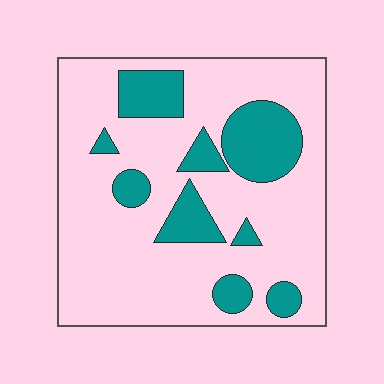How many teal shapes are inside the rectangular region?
9.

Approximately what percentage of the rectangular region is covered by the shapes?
Approximately 25%.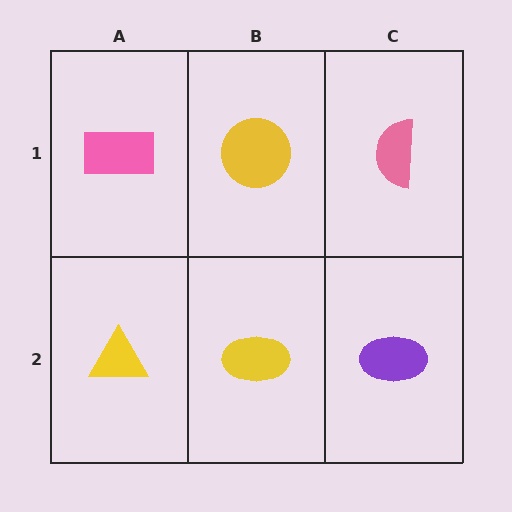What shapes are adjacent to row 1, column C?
A purple ellipse (row 2, column C), a yellow circle (row 1, column B).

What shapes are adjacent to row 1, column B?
A yellow ellipse (row 2, column B), a pink rectangle (row 1, column A), a pink semicircle (row 1, column C).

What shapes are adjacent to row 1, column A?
A yellow triangle (row 2, column A), a yellow circle (row 1, column B).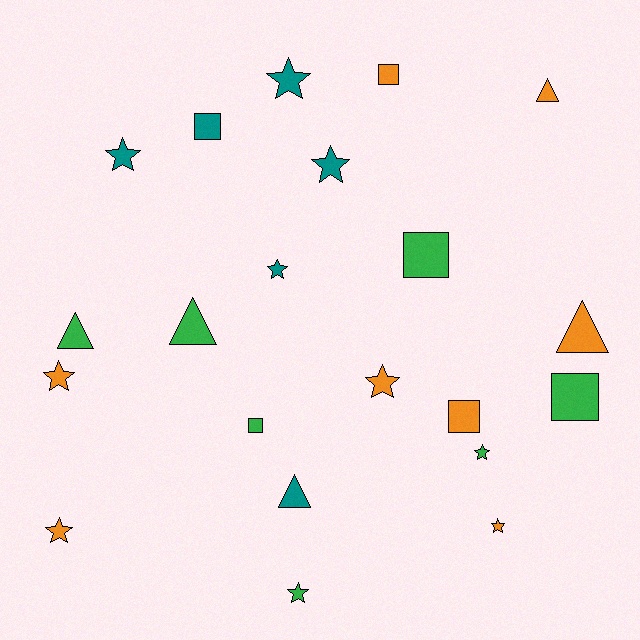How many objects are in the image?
There are 21 objects.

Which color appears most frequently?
Orange, with 8 objects.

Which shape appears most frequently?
Star, with 10 objects.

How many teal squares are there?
There is 1 teal square.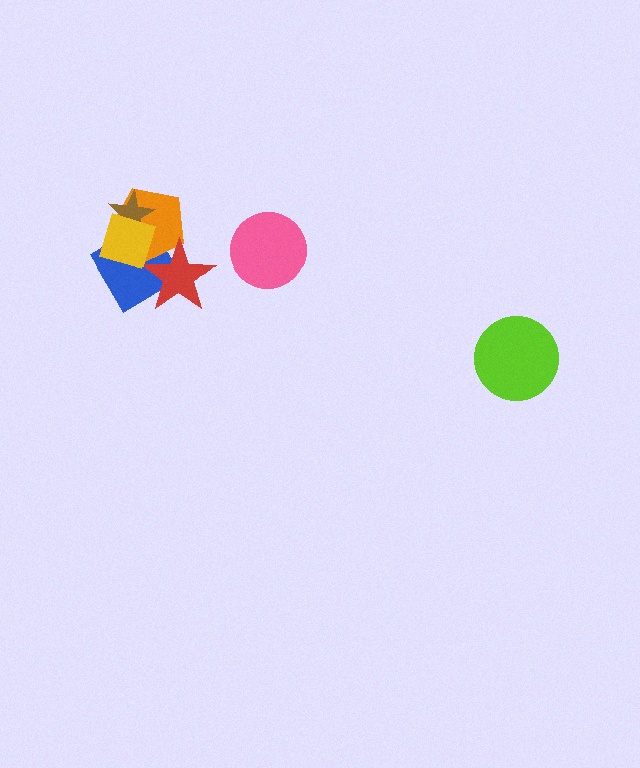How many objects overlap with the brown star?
3 objects overlap with the brown star.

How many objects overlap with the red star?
3 objects overlap with the red star.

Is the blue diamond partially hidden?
Yes, it is partially covered by another shape.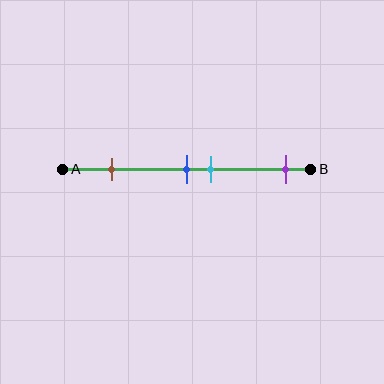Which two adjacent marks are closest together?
The blue and cyan marks are the closest adjacent pair.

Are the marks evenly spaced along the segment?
No, the marks are not evenly spaced.